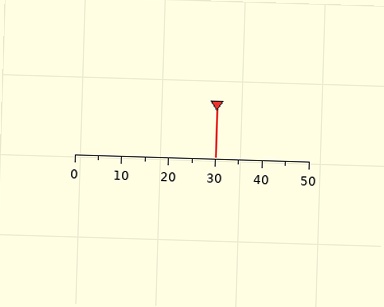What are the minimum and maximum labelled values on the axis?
The axis runs from 0 to 50.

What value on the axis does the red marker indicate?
The marker indicates approximately 30.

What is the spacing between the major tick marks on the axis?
The major ticks are spaced 10 apart.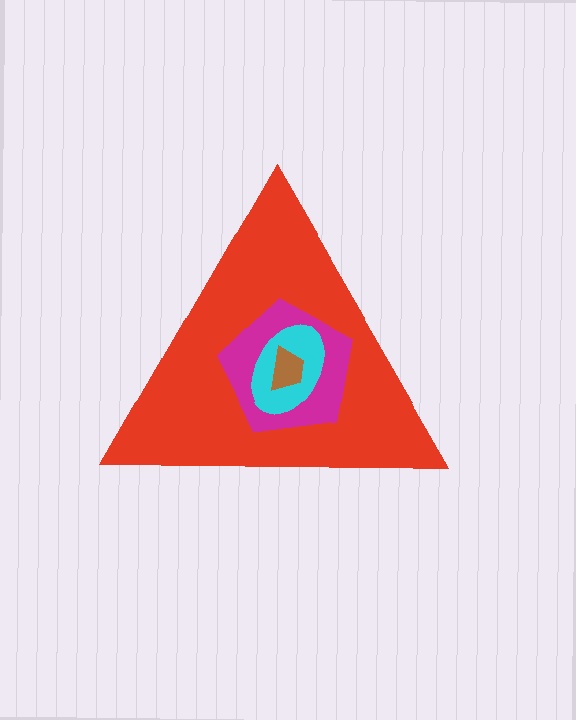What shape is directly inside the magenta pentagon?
The cyan ellipse.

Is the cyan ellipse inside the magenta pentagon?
Yes.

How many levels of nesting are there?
4.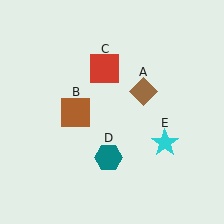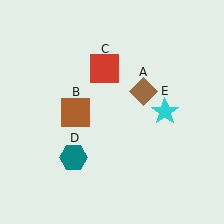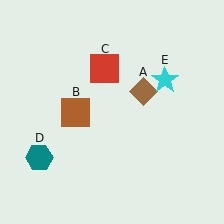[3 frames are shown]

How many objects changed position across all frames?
2 objects changed position: teal hexagon (object D), cyan star (object E).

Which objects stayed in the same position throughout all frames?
Brown diamond (object A) and brown square (object B) and red square (object C) remained stationary.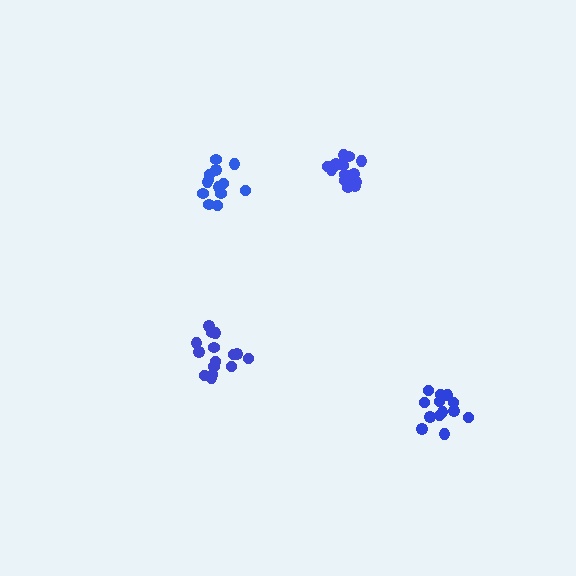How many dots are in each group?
Group 1: 15 dots, Group 2: 13 dots, Group 3: 16 dots, Group 4: 13 dots (57 total).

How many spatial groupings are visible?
There are 4 spatial groupings.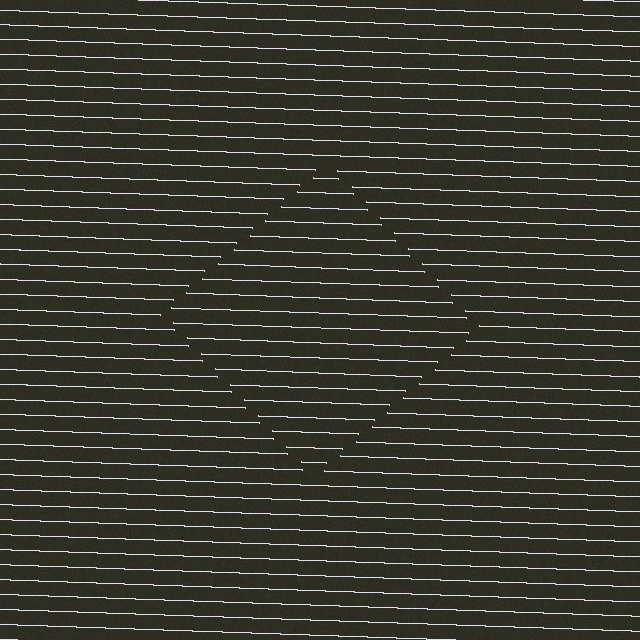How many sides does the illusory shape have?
4 sides — the line-ends trace a square.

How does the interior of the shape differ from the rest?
The interior of the shape contains the same grating, shifted by half a period — the contour is defined by the phase discontinuity where line-ends from the inner and outer gratings abut.